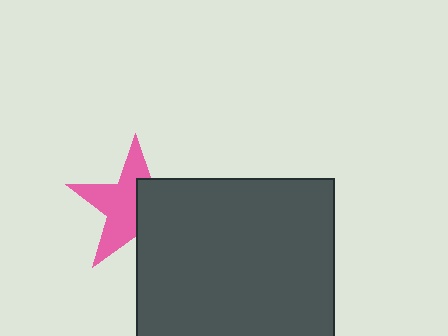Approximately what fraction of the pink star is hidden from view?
Roughly 45% of the pink star is hidden behind the dark gray square.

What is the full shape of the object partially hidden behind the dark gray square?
The partially hidden object is a pink star.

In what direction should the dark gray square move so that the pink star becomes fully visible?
The dark gray square should move right. That is the shortest direction to clear the overlap and leave the pink star fully visible.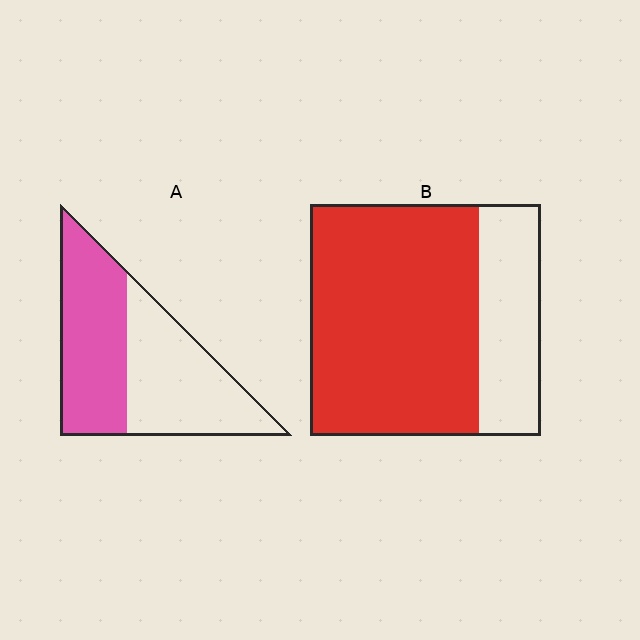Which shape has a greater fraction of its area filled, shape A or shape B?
Shape B.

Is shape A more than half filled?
Roughly half.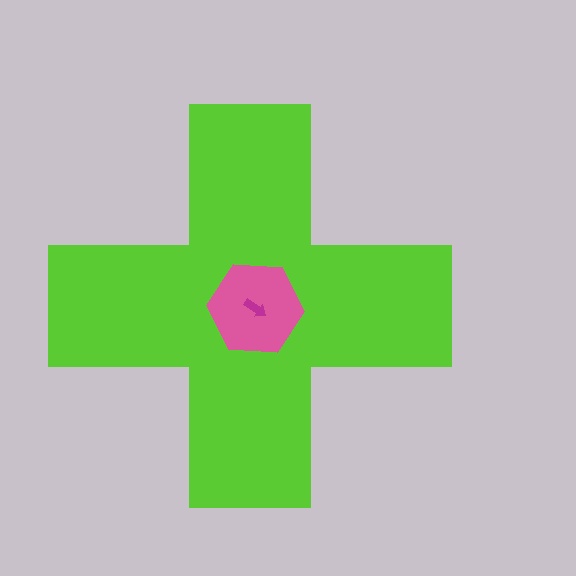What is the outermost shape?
The lime cross.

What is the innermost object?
The magenta arrow.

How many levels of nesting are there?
3.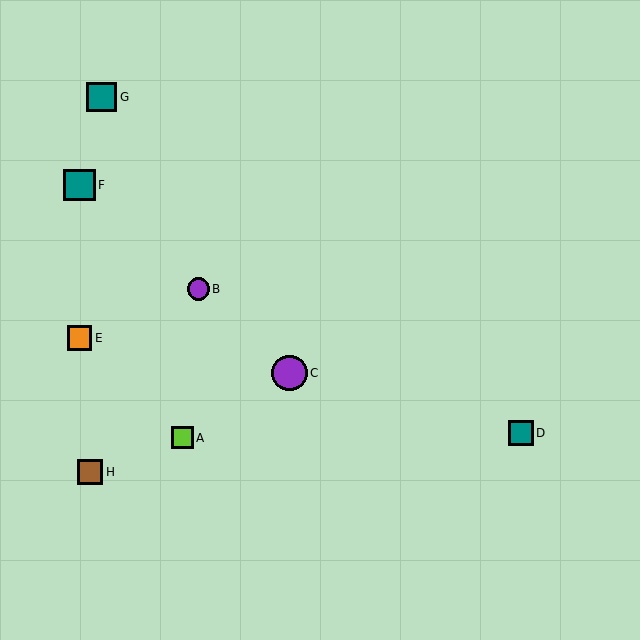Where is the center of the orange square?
The center of the orange square is at (80, 338).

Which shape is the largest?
The purple circle (labeled C) is the largest.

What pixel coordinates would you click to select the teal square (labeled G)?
Click at (102, 97) to select the teal square G.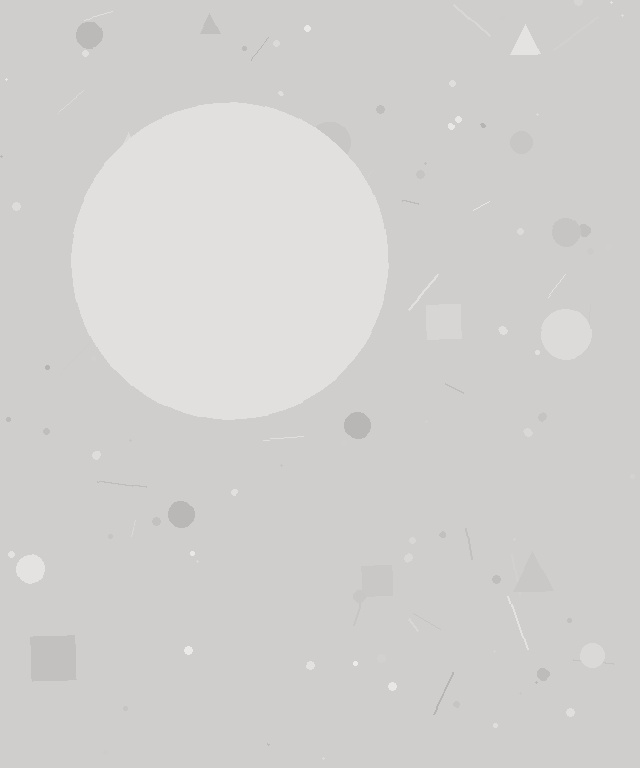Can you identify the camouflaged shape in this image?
The camouflaged shape is a circle.